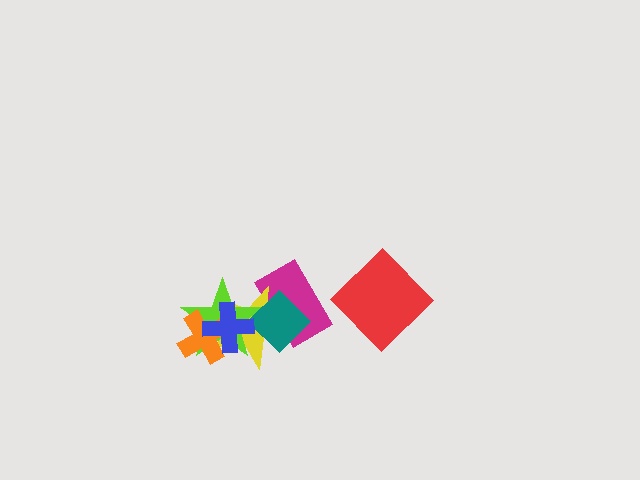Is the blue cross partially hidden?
No, no other shape covers it.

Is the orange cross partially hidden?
Yes, it is partially covered by another shape.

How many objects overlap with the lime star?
4 objects overlap with the lime star.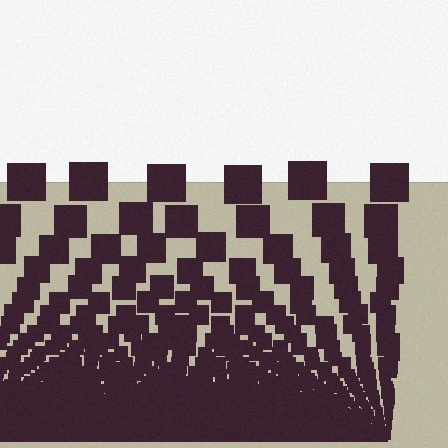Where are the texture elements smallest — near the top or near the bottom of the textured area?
Near the bottom.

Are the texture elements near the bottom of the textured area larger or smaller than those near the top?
Smaller. The gradient is inverted — elements near the bottom are smaller and denser.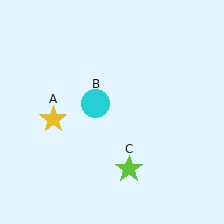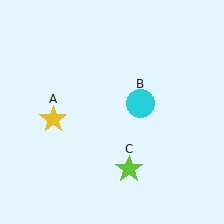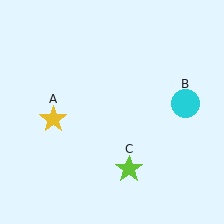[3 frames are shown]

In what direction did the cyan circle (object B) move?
The cyan circle (object B) moved right.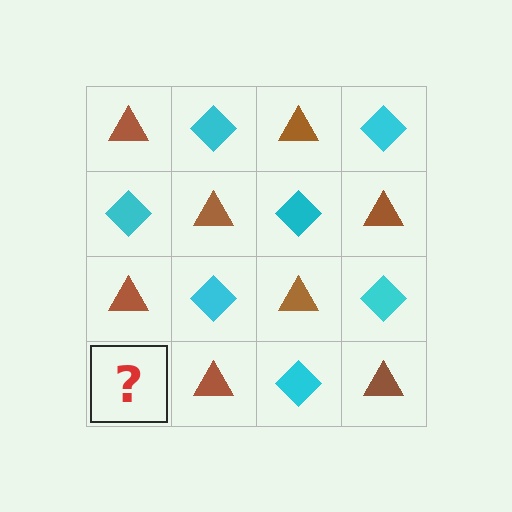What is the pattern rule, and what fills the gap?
The rule is that it alternates brown triangle and cyan diamond in a checkerboard pattern. The gap should be filled with a cyan diamond.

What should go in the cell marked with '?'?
The missing cell should contain a cyan diamond.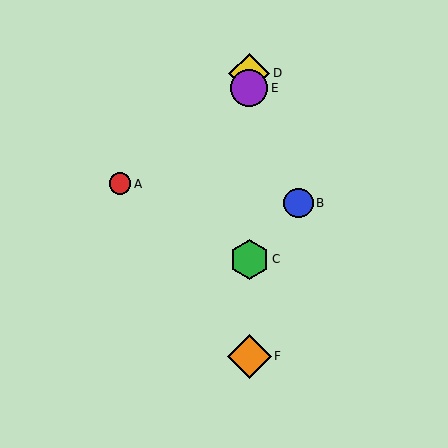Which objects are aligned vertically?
Objects C, D, E, F are aligned vertically.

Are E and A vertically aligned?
No, E is at x≈249 and A is at x≈120.